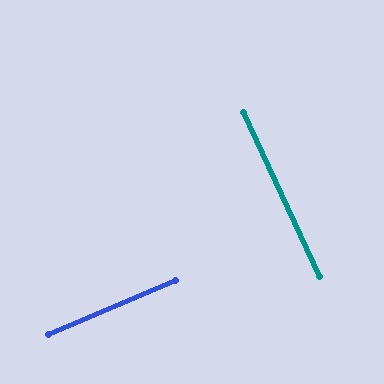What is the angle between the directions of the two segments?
Approximately 88 degrees.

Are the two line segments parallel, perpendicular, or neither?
Perpendicular — they meet at approximately 88°.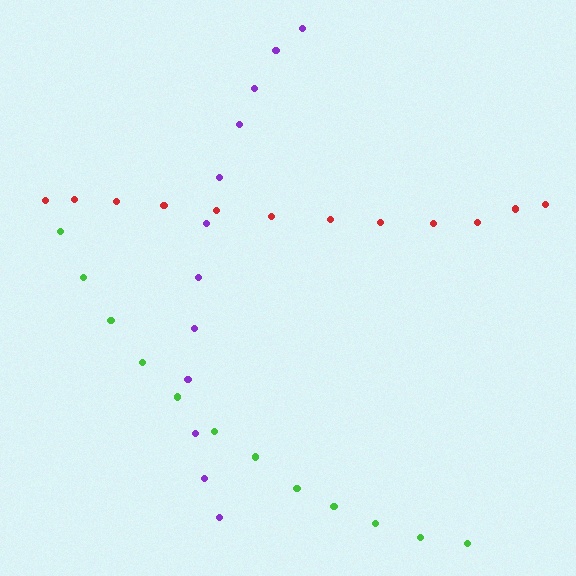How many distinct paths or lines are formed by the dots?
There are 3 distinct paths.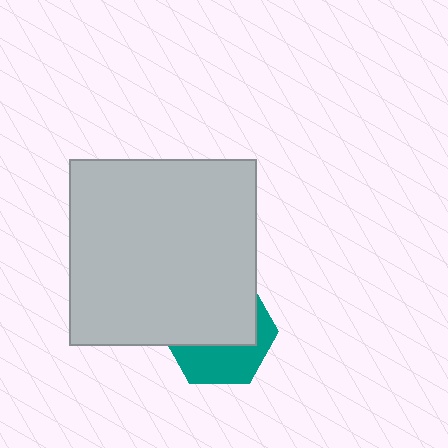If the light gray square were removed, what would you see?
You would see the complete teal hexagon.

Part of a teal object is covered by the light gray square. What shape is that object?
It is a hexagon.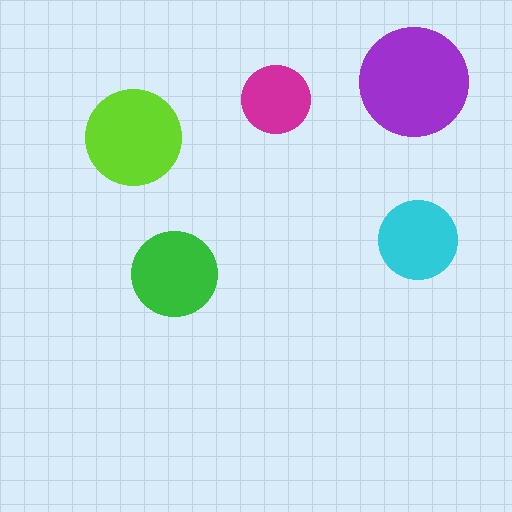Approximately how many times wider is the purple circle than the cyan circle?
About 1.5 times wider.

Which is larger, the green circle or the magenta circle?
The green one.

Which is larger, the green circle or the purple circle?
The purple one.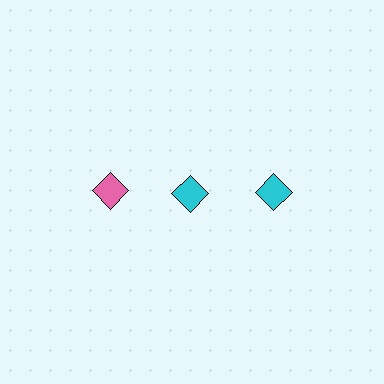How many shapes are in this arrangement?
There are 3 shapes arranged in a grid pattern.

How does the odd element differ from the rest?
It has a different color: pink instead of cyan.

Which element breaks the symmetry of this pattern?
The pink diamond in the top row, leftmost column breaks the symmetry. All other shapes are cyan diamonds.